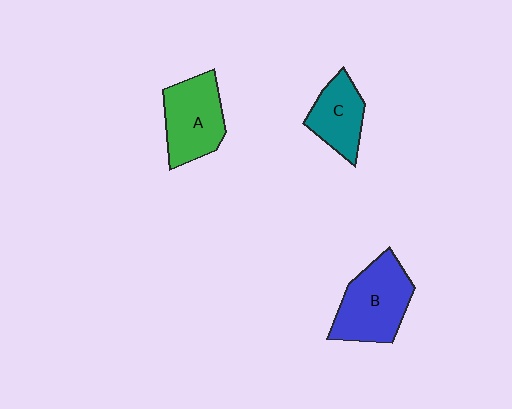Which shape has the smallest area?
Shape C (teal).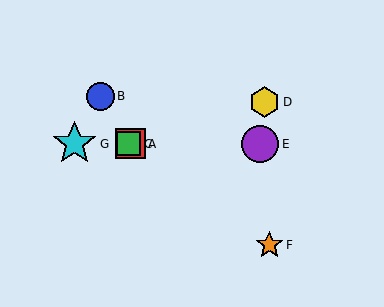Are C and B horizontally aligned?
No, C is at y≈144 and B is at y≈96.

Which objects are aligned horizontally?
Objects A, C, E, G are aligned horizontally.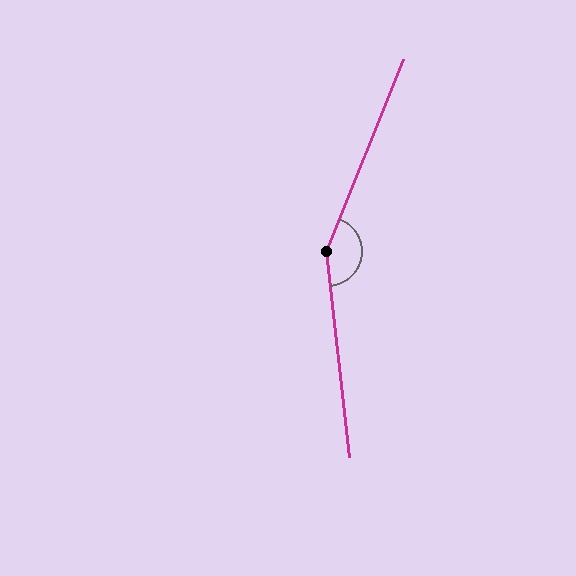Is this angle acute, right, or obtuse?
It is obtuse.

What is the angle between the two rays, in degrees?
Approximately 152 degrees.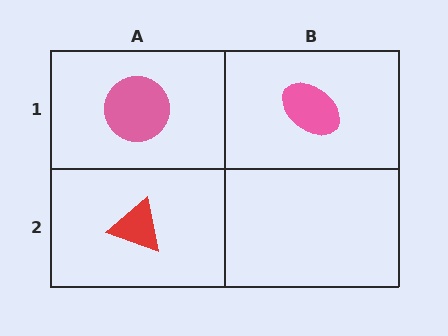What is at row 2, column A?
A red triangle.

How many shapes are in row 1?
2 shapes.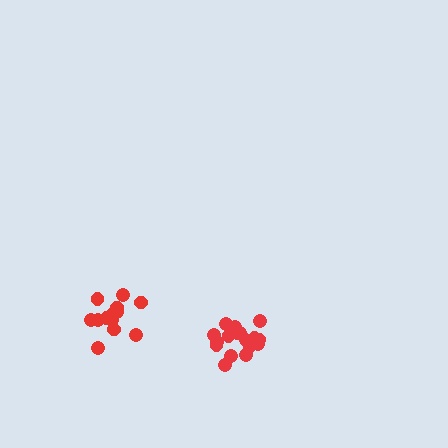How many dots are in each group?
Group 1: 17 dots, Group 2: 16 dots (33 total).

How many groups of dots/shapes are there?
There are 2 groups.